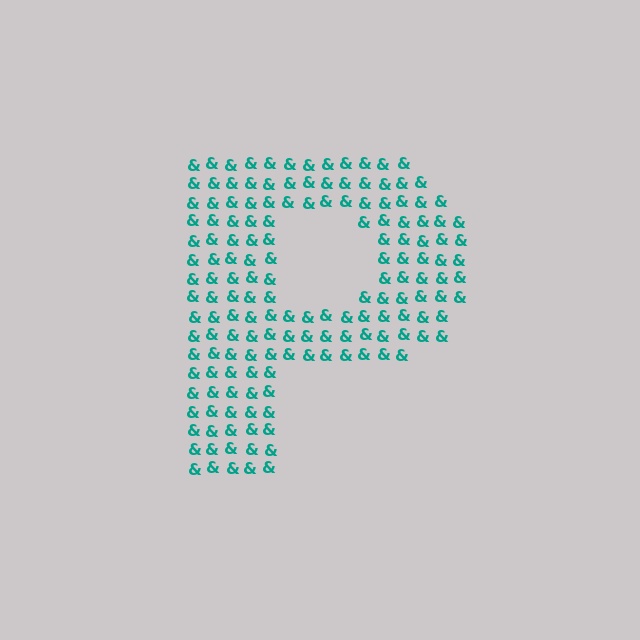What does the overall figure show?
The overall figure shows the letter P.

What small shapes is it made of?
It is made of small ampersands.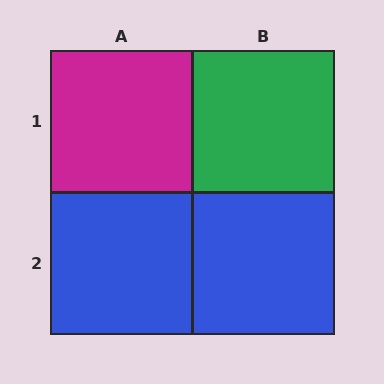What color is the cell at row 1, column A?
Magenta.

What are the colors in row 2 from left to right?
Blue, blue.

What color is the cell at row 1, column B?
Green.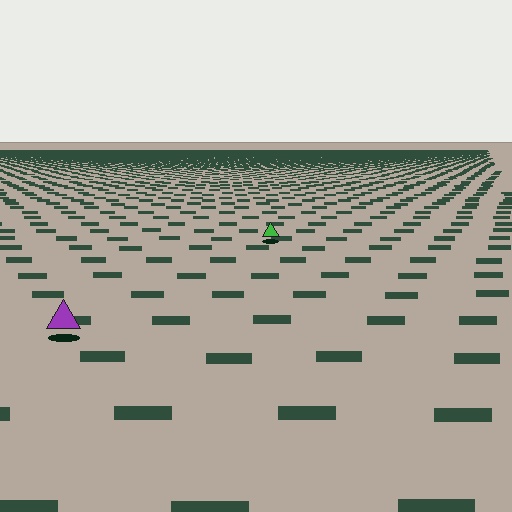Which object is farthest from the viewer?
The green triangle is farthest from the viewer. It appears smaller and the ground texture around it is denser.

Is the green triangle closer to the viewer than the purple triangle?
No. The purple triangle is closer — you can tell from the texture gradient: the ground texture is coarser near it.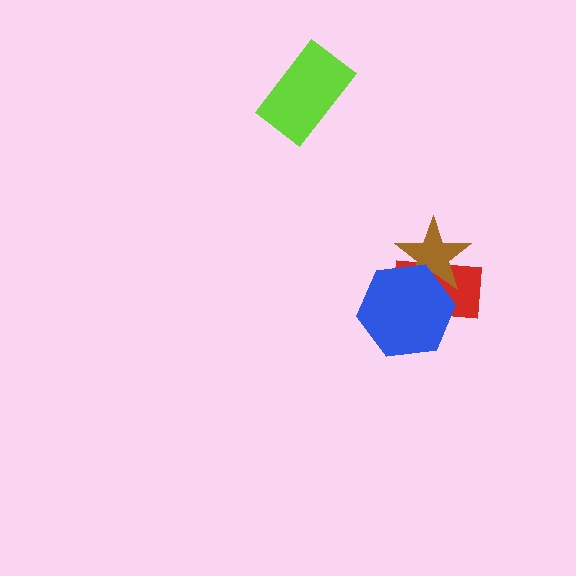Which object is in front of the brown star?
The blue hexagon is in front of the brown star.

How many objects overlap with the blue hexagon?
2 objects overlap with the blue hexagon.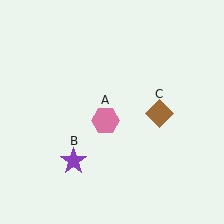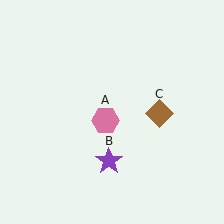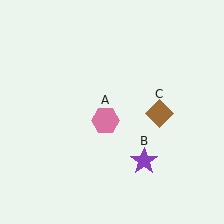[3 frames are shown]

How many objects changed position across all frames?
1 object changed position: purple star (object B).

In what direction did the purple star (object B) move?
The purple star (object B) moved right.